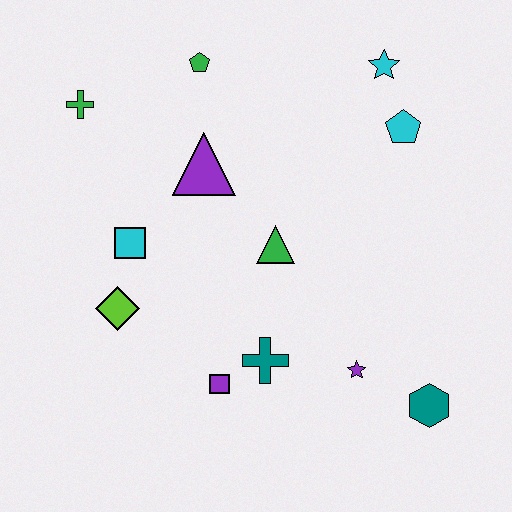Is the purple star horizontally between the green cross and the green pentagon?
No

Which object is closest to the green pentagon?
The purple triangle is closest to the green pentagon.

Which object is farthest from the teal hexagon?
The green cross is farthest from the teal hexagon.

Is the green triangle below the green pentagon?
Yes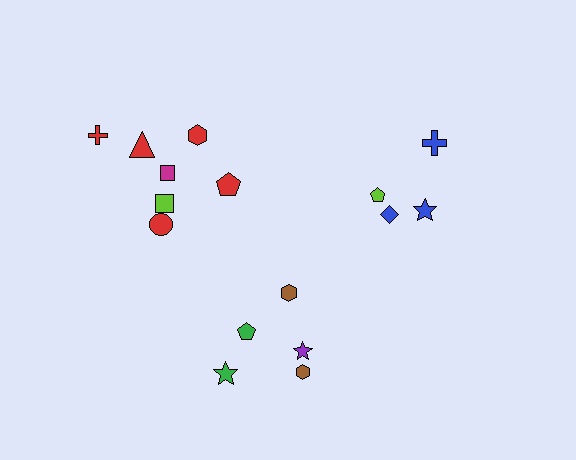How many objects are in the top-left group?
There are 7 objects.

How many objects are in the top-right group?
There are 4 objects.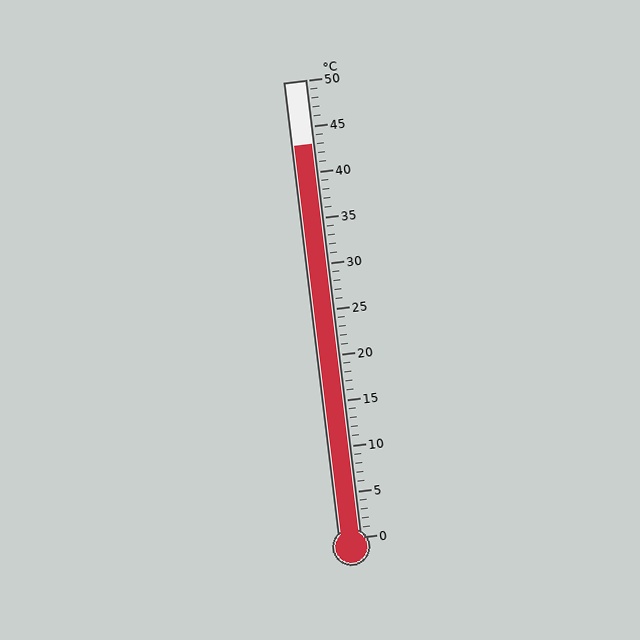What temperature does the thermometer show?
The thermometer shows approximately 43°C.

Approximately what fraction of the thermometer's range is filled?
The thermometer is filled to approximately 85% of its range.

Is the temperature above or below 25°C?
The temperature is above 25°C.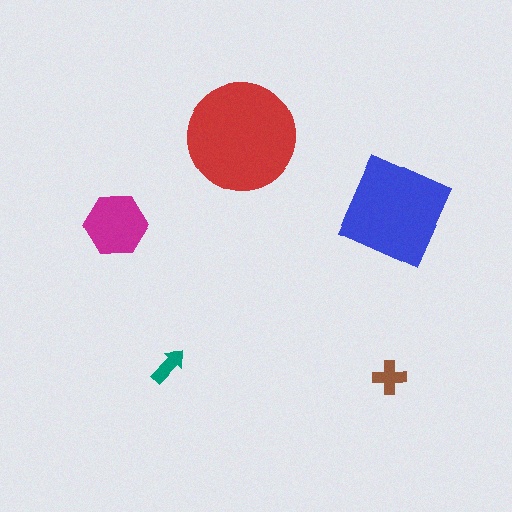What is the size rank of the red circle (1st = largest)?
1st.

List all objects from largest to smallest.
The red circle, the blue square, the magenta hexagon, the brown cross, the teal arrow.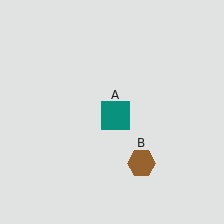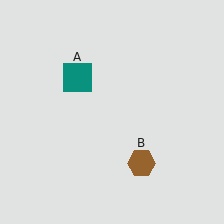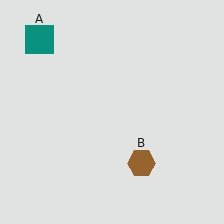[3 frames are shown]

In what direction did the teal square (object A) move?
The teal square (object A) moved up and to the left.